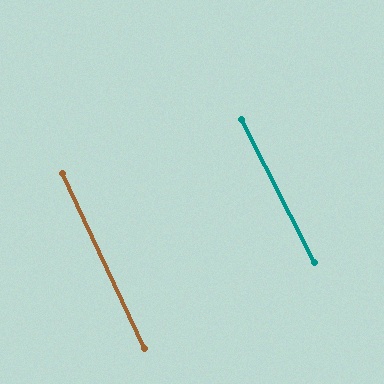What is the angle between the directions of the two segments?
Approximately 2 degrees.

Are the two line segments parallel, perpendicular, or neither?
Parallel — their directions differ by only 1.7°.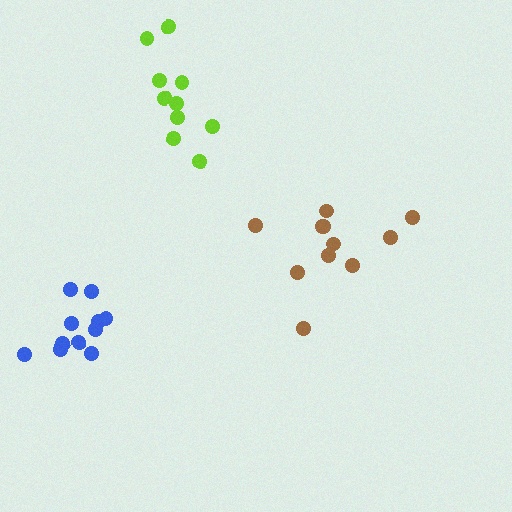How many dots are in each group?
Group 1: 11 dots, Group 2: 11 dots, Group 3: 10 dots (32 total).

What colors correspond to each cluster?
The clusters are colored: blue, brown, lime.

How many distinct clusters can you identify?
There are 3 distinct clusters.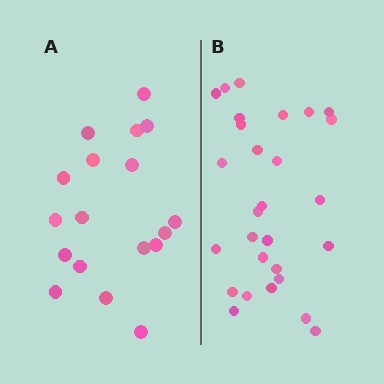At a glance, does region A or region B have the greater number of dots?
Region B (the right region) has more dots.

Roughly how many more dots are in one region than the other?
Region B has roughly 10 or so more dots than region A.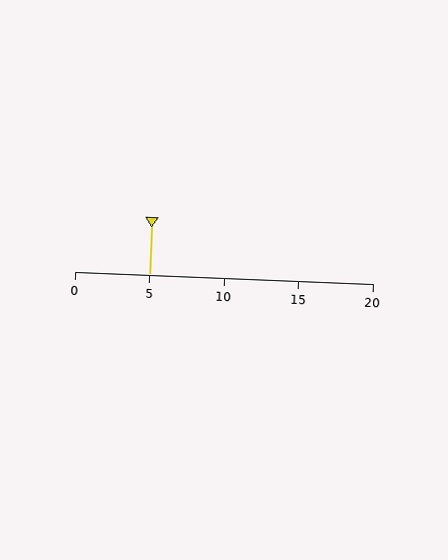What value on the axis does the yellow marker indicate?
The marker indicates approximately 5.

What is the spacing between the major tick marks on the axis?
The major ticks are spaced 5 apart.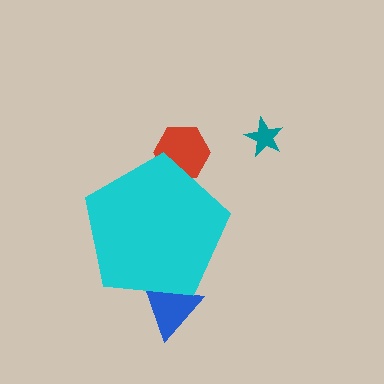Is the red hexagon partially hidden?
Yes, the red hexagon is partially hidden behind the cyan pentagon.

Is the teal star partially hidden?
No, the teal star is fully visible.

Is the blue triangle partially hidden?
Yes, the blue triangle is partially hidden behind the cyan pentagon.